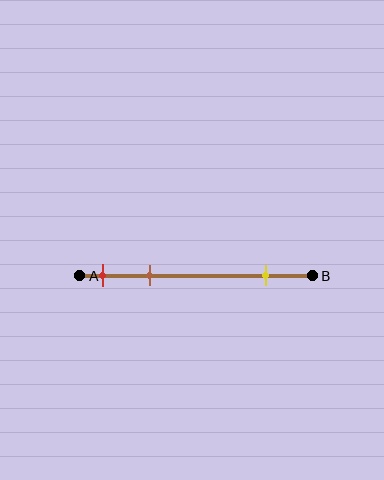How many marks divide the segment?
There are 3 marks dividing the segment.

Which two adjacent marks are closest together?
The red and brown marks are the closest adjacent pair.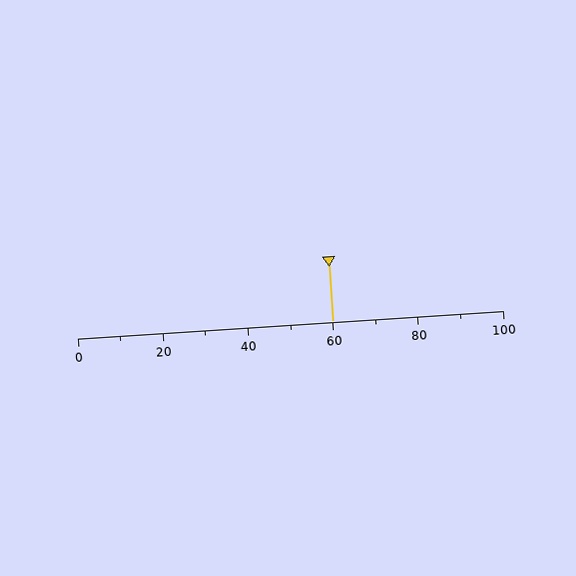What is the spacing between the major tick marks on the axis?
The major ticks are spaced 20 apart.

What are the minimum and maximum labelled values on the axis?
The axis runs from 0 to 100.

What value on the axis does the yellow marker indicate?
The marker indicates approximately 60.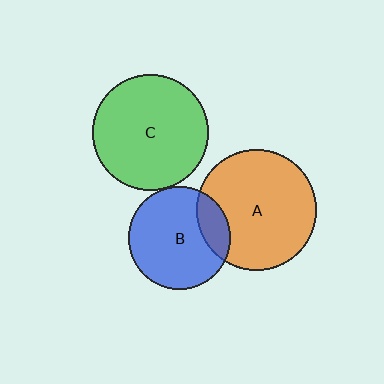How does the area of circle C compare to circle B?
Approximately 1.3 times.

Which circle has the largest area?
Circle A (orange).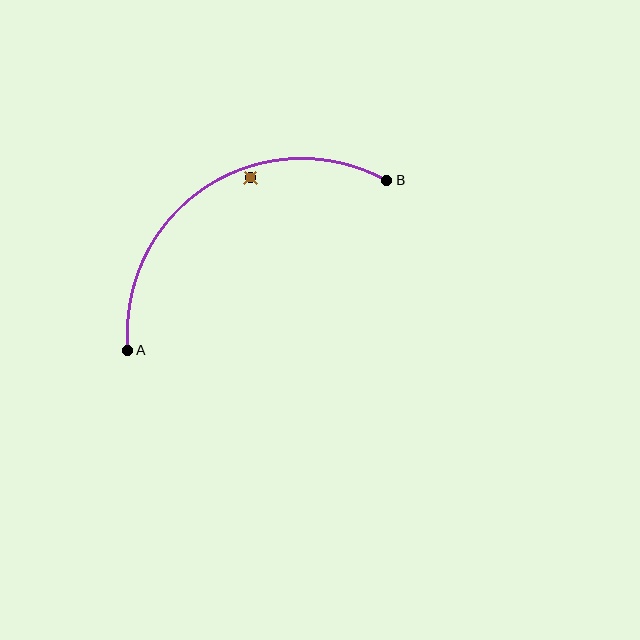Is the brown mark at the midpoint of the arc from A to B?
No — the brown mark does not lie on the arc at all. It sits slightly inside the curve.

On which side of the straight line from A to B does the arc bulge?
The arc bulges above the straight line connecting A and B.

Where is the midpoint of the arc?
The arc midpoint is the point on the curve farthest from the straight line joining A and B. It sits above that line.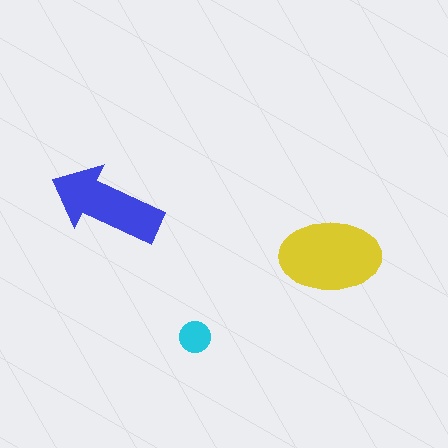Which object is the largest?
The yellow ellipse.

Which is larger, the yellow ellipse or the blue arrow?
The yellow ellipse.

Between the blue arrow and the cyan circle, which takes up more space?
The blue arrow.